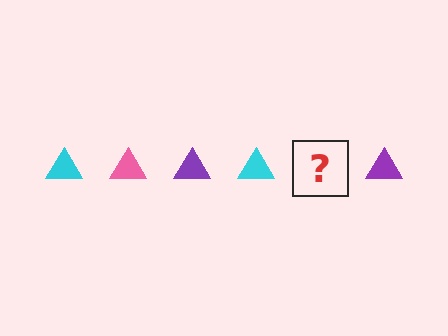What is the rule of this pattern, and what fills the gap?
The rule is that the pattern cycles through cyan, pink, purple triangles. The gap should be filled with a pink triangle.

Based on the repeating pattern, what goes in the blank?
The blank should be a pink triangle.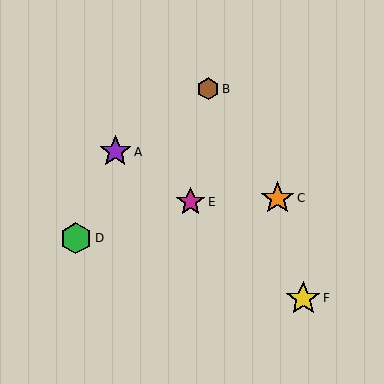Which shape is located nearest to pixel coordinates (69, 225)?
The green hexagon (labeled D) at (76, 238) is nearest to that location.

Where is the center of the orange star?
The center of the orange star is at (278, 198).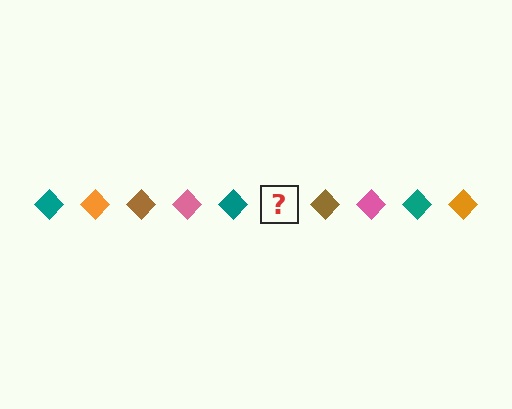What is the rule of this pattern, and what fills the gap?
The rule is that the pattern cycles through teal, orange, brown, pink diamonds. The gap should be filled with an orange diamond.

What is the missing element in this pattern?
The missing element is an orange diamond.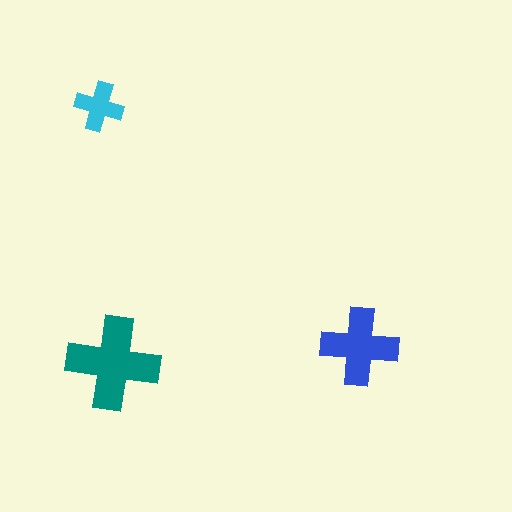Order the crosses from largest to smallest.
the teal one, the blue one, the cyan one.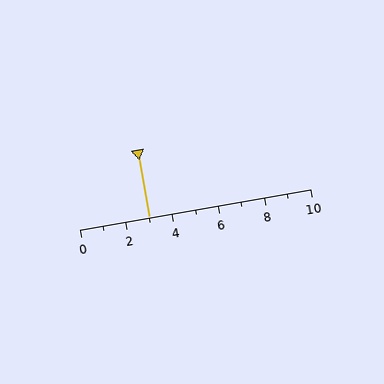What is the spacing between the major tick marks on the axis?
The major ticks are spaced 2 apart.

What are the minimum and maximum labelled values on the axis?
The axis runs from 0 to 10.